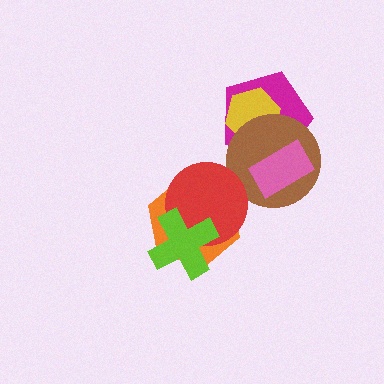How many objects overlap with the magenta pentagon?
3 objects overlap with the magenta pentagon.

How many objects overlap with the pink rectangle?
2 objects overlap with the pink rectangle.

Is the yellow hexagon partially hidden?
Yes, it is partially covered by another shape.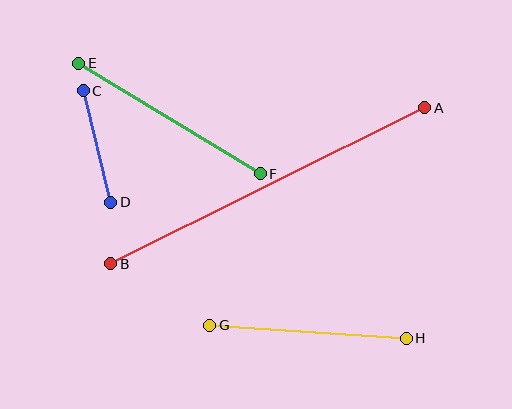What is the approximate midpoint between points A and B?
The midpoint is at approximately (268, 186) pixels.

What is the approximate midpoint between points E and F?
The midpoint is at approximately (170, 119) pixels.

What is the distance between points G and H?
The distance is approximately 197 pixels.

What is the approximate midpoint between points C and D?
The midpoint is at approximately (97, 147) pixels.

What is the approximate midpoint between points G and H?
The midpoint is at approximately (308, 332) pixels.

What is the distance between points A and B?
The distance is approximately 351 pixels.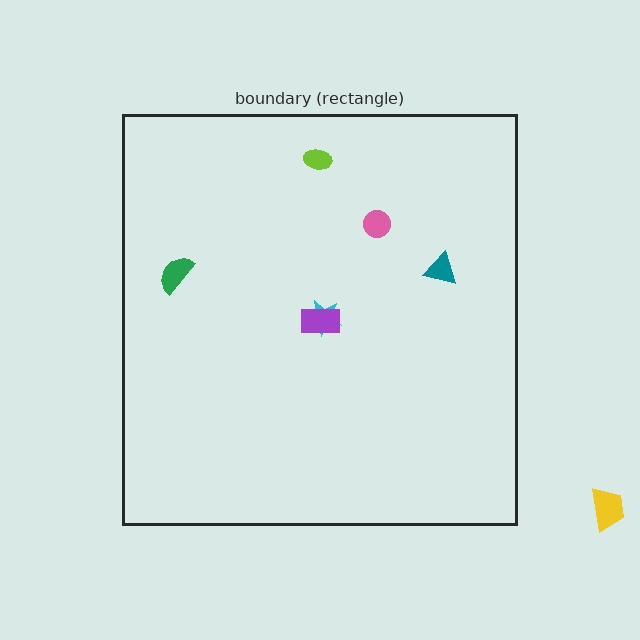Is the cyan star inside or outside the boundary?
Inside.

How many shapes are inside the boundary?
6 inside, 1 outside.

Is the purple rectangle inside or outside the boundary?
Inside.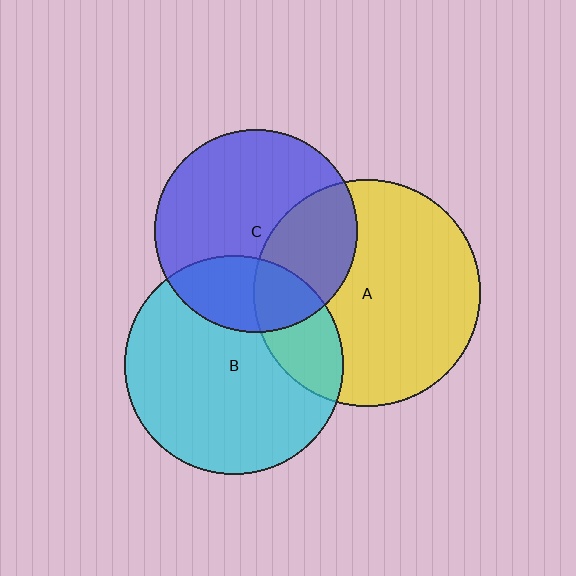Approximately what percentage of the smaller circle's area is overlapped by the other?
Approximately 35%.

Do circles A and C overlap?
Yes.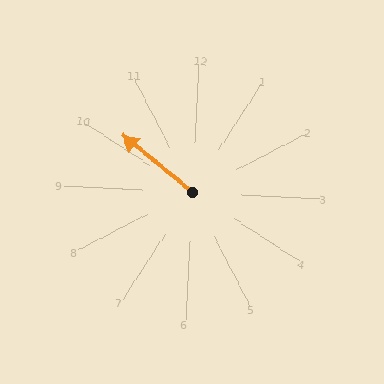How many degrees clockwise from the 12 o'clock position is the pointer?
Approximately 306 degrees.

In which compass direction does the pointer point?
Northwest.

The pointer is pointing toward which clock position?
Roughly 10 o'clock.